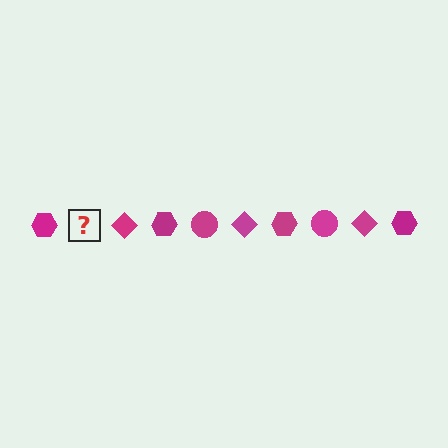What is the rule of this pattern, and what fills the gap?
The rule is that the pattern cycles through hexagon, circle, diamond shapes in magenta. The gap should be filled with a magenta circle.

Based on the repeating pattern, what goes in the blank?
The blank should be a magenta circle.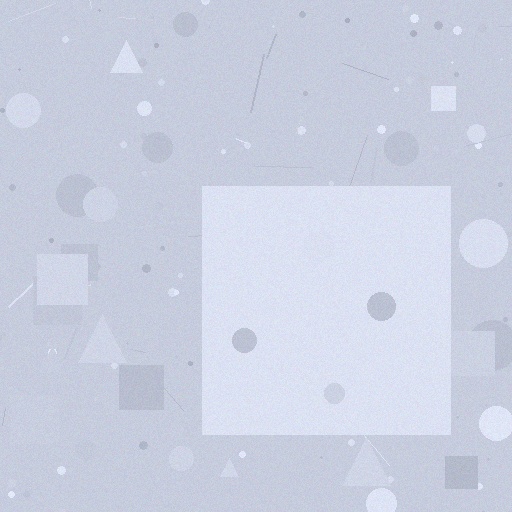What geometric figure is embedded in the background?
A square is embedded in the background.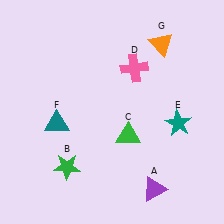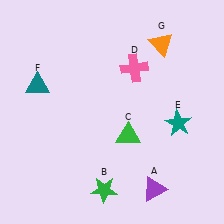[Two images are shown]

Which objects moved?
The objects that moved are: the green star (B), the teal triangle (F).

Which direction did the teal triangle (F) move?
The teal triangle (F) moved up.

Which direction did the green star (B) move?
The green star (B) moved right.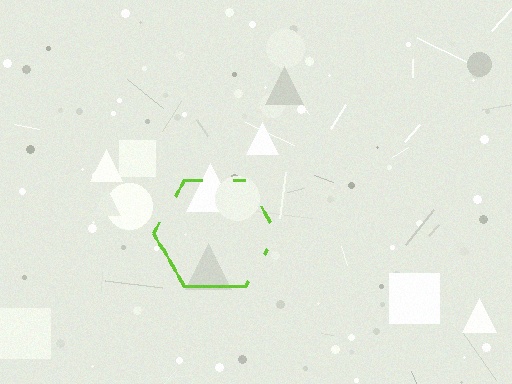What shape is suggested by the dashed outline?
The dashed outline suggests a hexagon.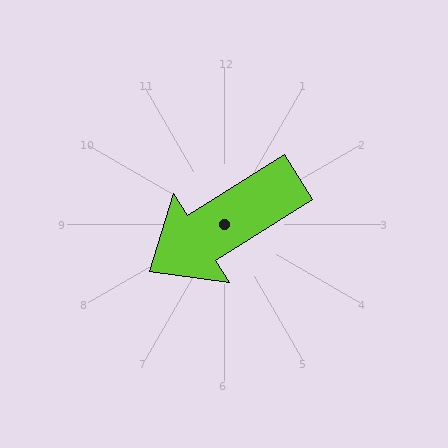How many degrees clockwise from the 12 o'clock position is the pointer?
Approximately 238 degrees.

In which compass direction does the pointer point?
Southwest.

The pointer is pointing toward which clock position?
Roughly 8 o'clock.